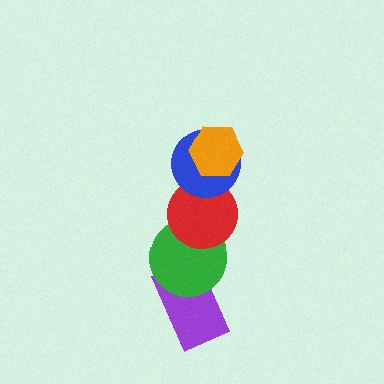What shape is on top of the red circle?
The blue circle is on top of the red circle.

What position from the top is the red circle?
The red circle is 3rd from the top.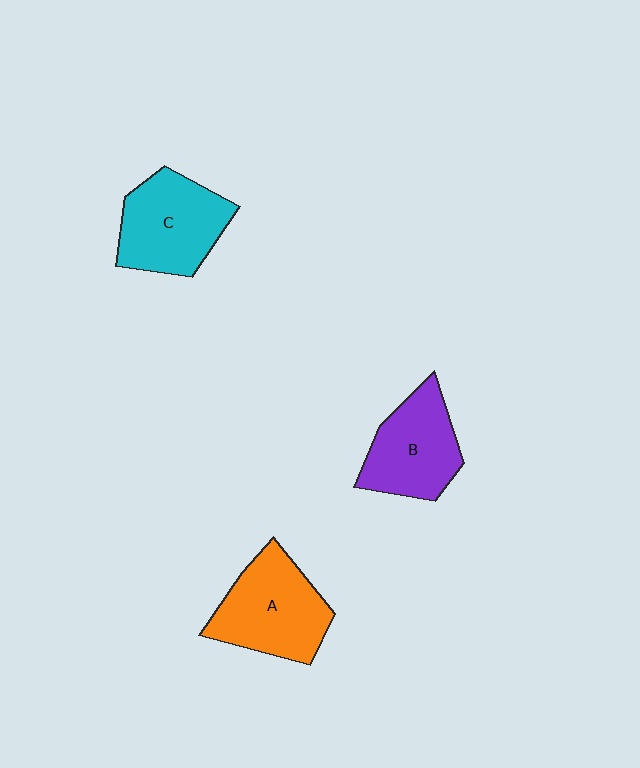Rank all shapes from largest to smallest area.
From largest to smallest: A (orange), C (cyan), B (purple).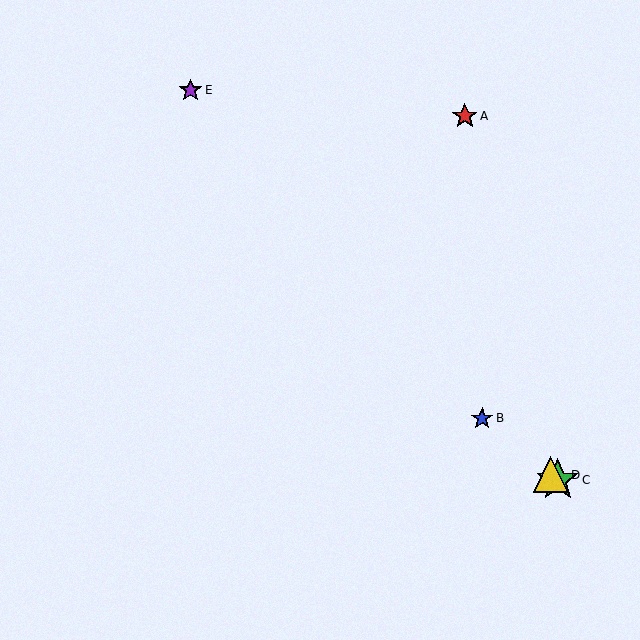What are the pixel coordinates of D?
Object D is at (551, 475).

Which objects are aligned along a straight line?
Objects B, C, D are aligned along a straight line.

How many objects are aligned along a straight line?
3 objects (B, C, D) are aligned along a straight line.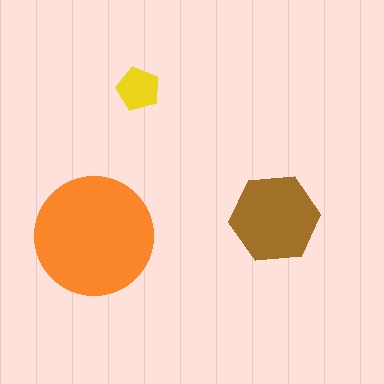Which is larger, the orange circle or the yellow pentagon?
The orange circle.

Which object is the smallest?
The yellow pentagon.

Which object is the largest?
The orange circle.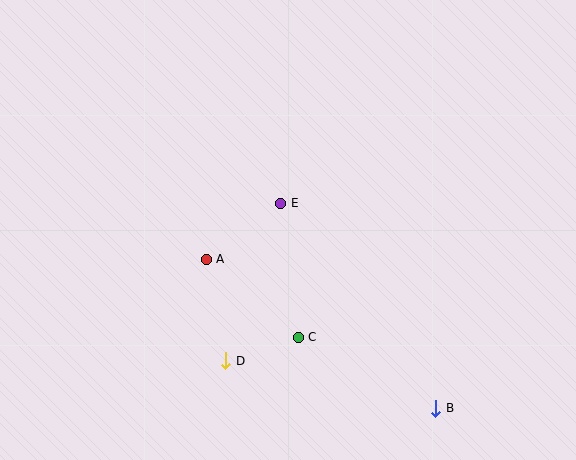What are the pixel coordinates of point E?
Point E is at (281, 203).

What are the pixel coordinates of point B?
Point B is at (436, 408).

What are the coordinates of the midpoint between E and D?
The midpoint between E and D is at (253, 282).